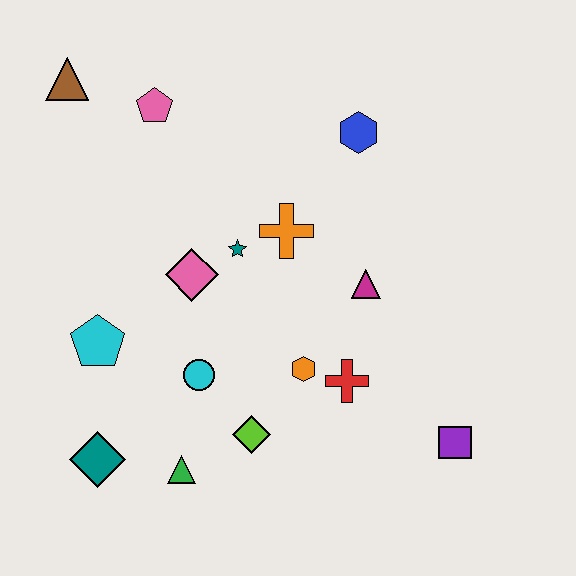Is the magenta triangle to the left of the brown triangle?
No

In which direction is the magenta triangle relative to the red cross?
The magenta triangle is above the red cross.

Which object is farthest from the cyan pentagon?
The purple square is farthest from the cyan pentagon.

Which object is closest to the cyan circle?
The lime diamond is closest to the cyan circle.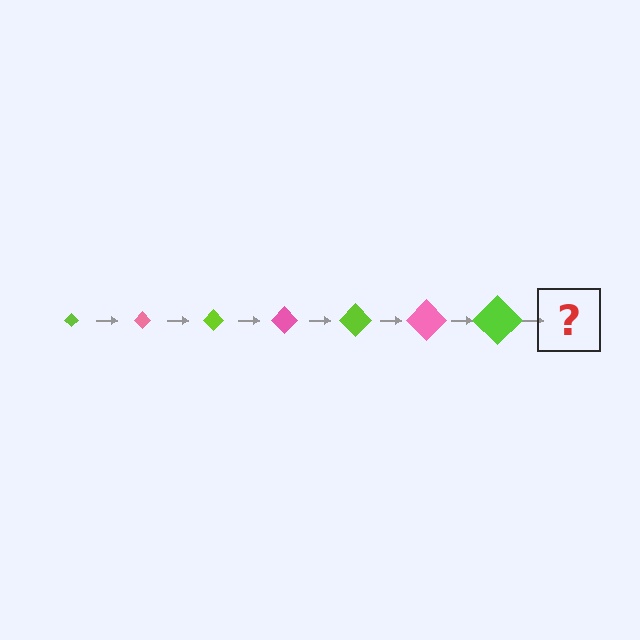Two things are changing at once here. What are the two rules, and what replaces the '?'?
The two rules are that the diamond grows larger each step and the color cycles through lime and pink. The '?' should be a pink diamond, larger than the previous one.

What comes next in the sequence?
The next element should be a pink diamond, larger than the previous one.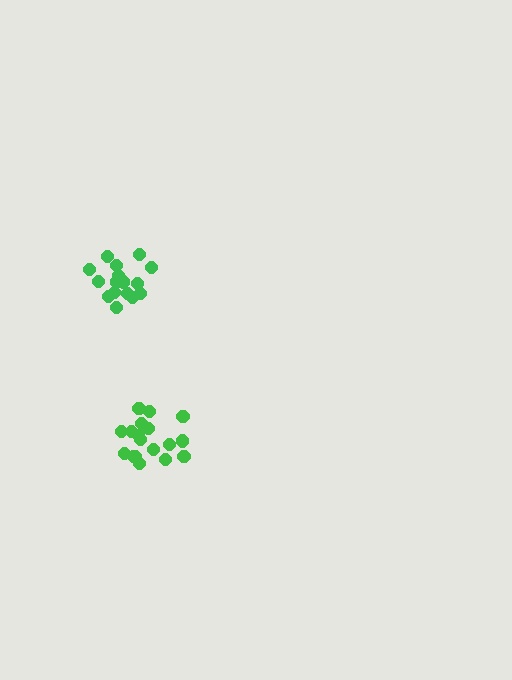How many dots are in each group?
Group 1: 18 dots, Group 2: 16 dots (34 total).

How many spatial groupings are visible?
There are 2 spatial groupings.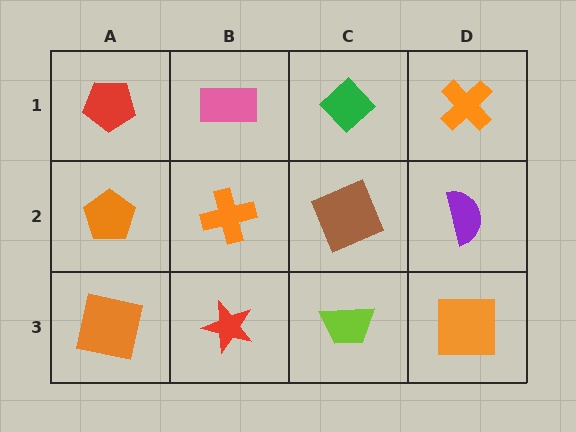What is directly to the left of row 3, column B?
An orange square.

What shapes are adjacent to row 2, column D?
An orange cross (row 1, column D), an orange square (row 3, column D), a brown square (row 2, column C).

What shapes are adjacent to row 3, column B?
An orange cross (row 2, column B), an orange square (row 3, column A), a lime trapezoid (row 3, column C).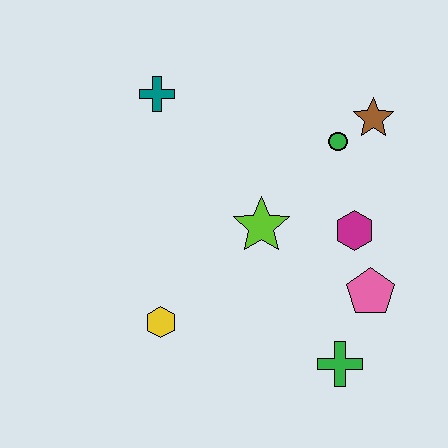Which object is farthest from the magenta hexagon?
The teal cross is farthest from the magenta hexagon.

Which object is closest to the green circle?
The brown star is closest to the green circle.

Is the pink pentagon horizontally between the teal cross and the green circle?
No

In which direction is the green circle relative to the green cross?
The green circle is above the green cross.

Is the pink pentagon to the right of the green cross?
Yes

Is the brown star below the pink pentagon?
No